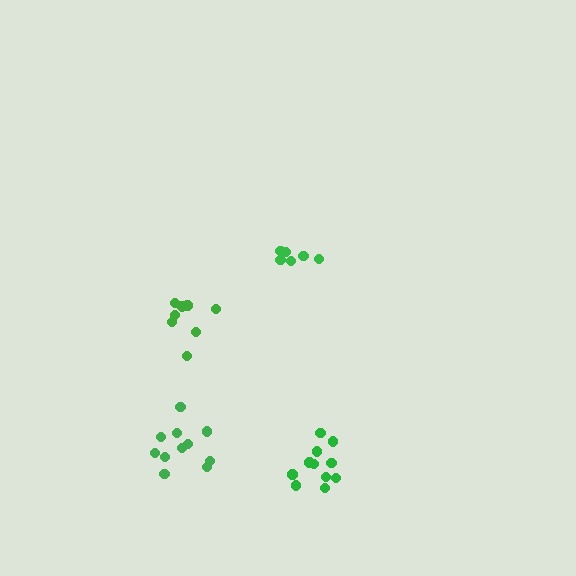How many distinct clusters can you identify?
There are 4 distinct clusters.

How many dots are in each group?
Group 1: 11 dots, Group 2: 6 dots, Group 3: 8 dots, Group 4: 11 dots (36 total).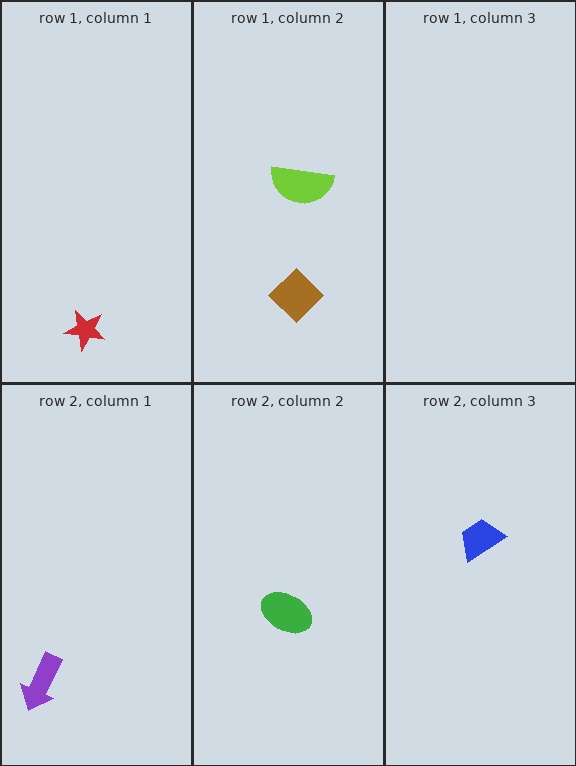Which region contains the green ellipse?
The row 2, column 2 region.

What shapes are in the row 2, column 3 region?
The blue trapezoid.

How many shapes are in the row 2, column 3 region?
1.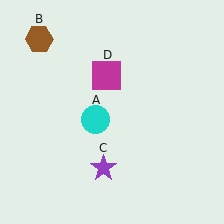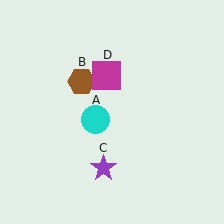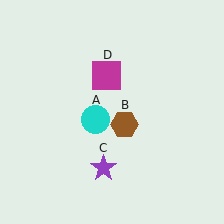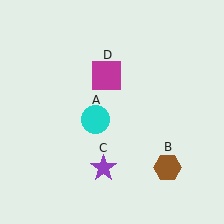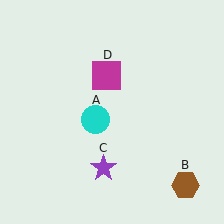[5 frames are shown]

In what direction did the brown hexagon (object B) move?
The brown hexagon (object B) moved down and to the right.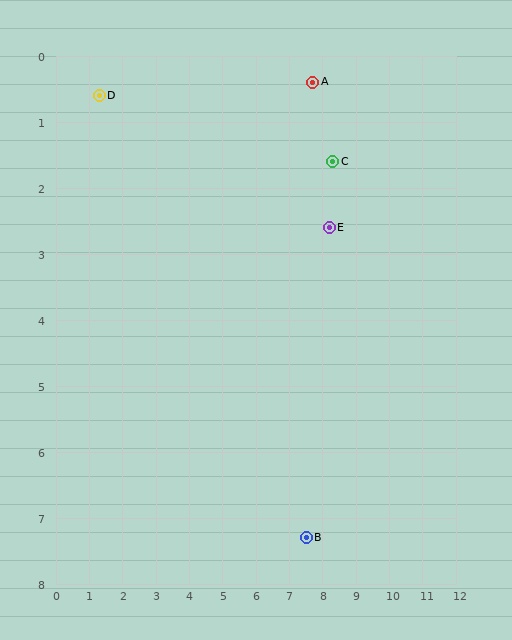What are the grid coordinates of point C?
Point C is at approximately (8.3, 1.6).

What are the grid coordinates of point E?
Point E is at approximately (8.2, 2.6).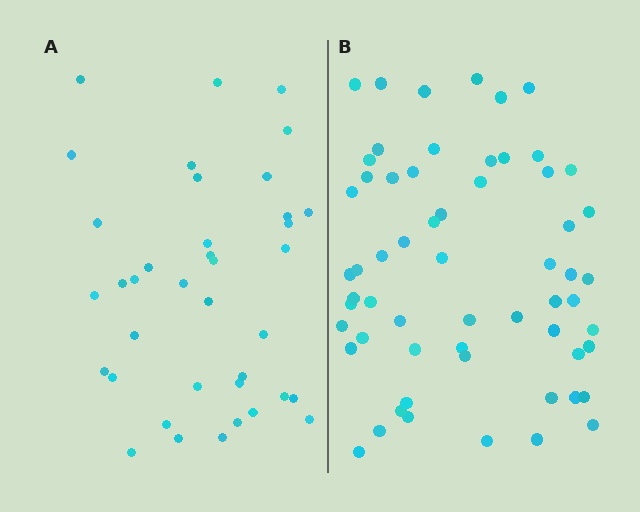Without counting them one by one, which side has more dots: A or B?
Region B (the right region) has more dots.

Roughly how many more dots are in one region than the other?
Region B has approximately 20 more dots than region A.